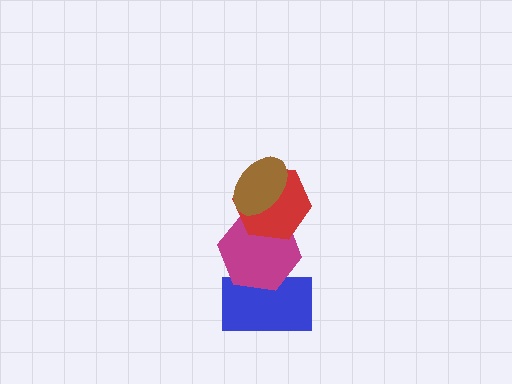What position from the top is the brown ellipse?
The brown ellipse is 1st from the top.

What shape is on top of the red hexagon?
The brown ellipse is on top of the red hexagon.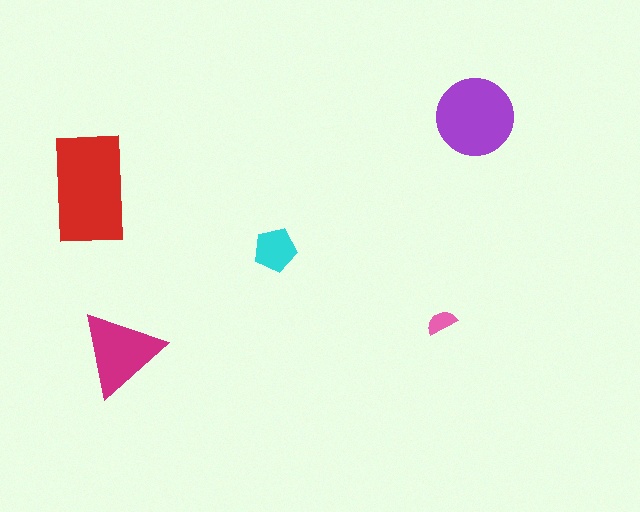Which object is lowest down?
The magenta triangle is bottommost.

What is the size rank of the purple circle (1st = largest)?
2nd.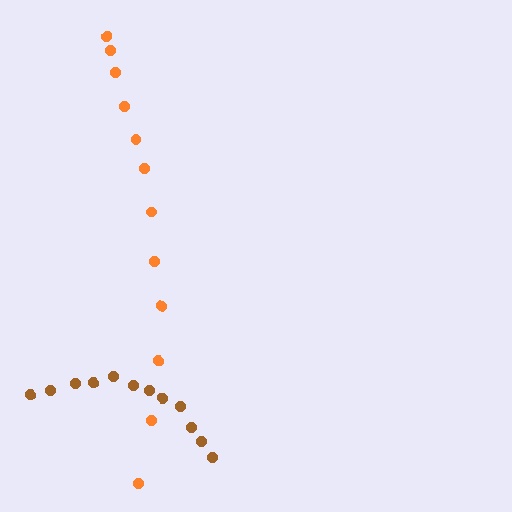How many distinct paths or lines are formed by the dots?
There are 2 distinct paths.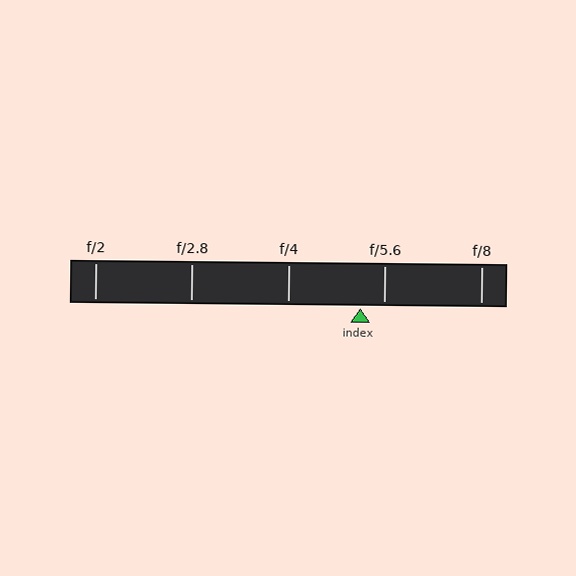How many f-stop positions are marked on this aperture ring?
There are 5 f-stop positions marked.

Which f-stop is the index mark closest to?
The index mark is closest to f/5.6.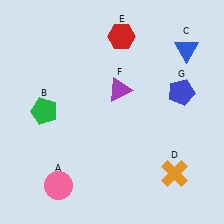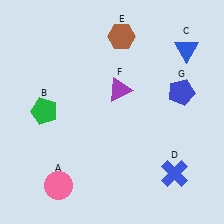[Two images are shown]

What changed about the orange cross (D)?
In Image 1, D is orange. In Image 2, it changed to blue.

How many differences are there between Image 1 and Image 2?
There are 2 differences between the two images.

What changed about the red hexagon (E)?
In Image 1, E is red. In Image 2, it changed to brown.